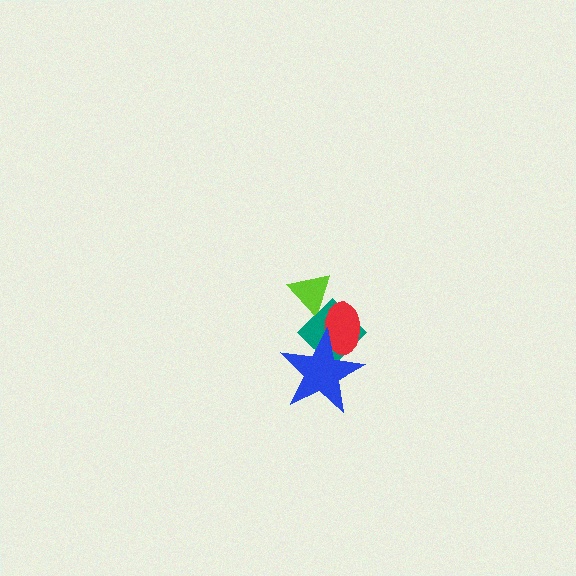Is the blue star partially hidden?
No, no other shape covers it.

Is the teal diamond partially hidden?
Yes, it is partially covered by another shape.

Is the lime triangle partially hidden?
Yes, it is partially covered by another shape.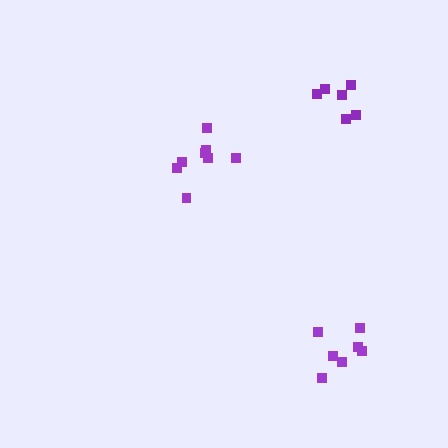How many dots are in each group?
Group 1: 7 dots, Group 2: 6 dots, Group 3: 8 dots (21 total).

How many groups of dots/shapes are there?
There are 3 groups.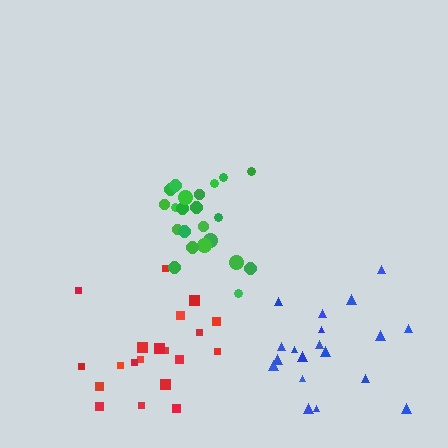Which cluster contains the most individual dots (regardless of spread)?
Green (22).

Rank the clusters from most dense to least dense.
green, red, blue.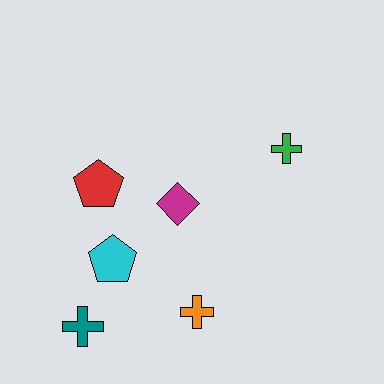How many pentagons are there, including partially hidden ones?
There are 2 pentagons.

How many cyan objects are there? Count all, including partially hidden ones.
There is 1 cyan object.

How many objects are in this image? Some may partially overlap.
There are 6 objects.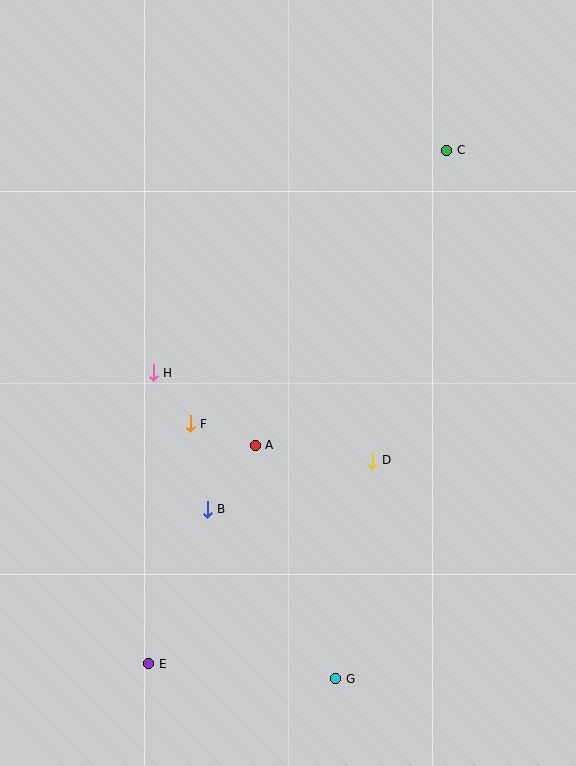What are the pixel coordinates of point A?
Point A is at (255, 445).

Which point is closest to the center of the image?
Point A at (255, 445) is closest to the center.